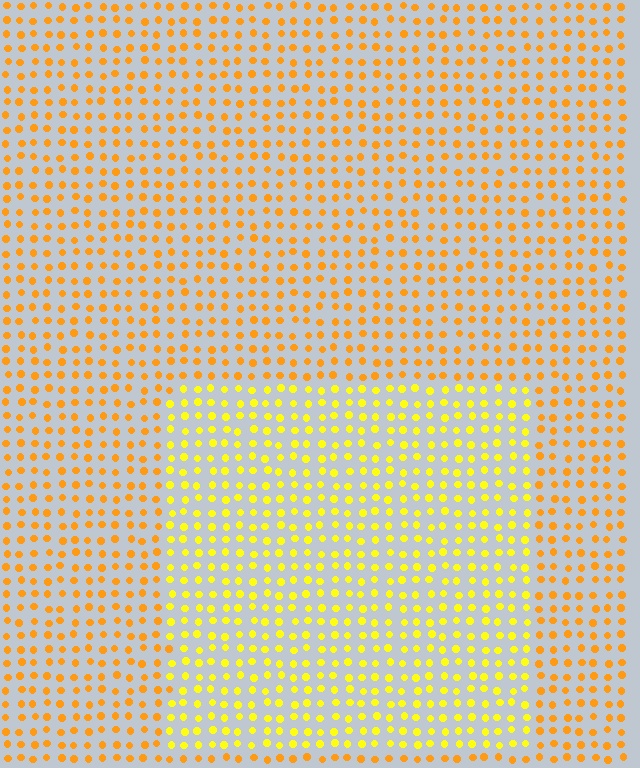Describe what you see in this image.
The image is filled with small orange elements in a uniform arrangement. A rectangle-shaped region is visible where the elements are tinted to a slightly different hue, forming a subtle color boundary.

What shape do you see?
I see a rectangle.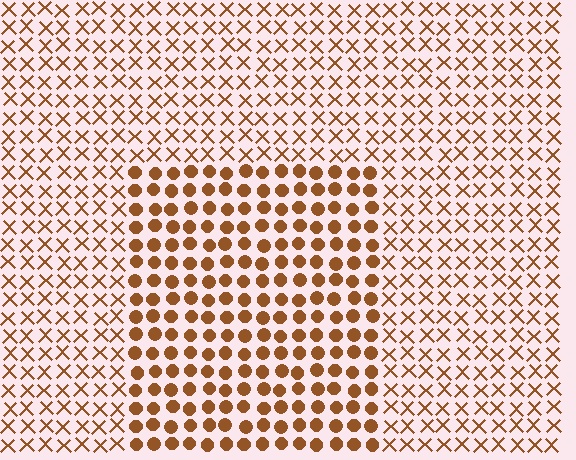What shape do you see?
I see a rectangle.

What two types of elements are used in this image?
The image uses circles inside the rectangle region and X marks outside it.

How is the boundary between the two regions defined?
The boundary is defined by a change in element shape: circles inside vs. X marks outside. All elements share the same color and spacing.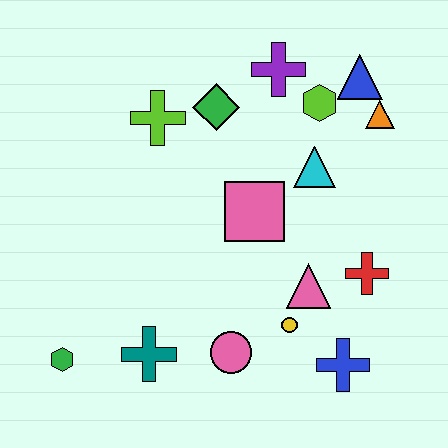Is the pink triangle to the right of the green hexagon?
Yes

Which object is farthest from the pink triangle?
The green hexagon is farthest from the pink triangle.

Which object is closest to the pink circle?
The yellow circle is closest to the pink circle.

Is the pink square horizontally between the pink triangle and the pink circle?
Yes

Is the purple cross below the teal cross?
No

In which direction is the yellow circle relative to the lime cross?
The yellow circle is below the lime cross.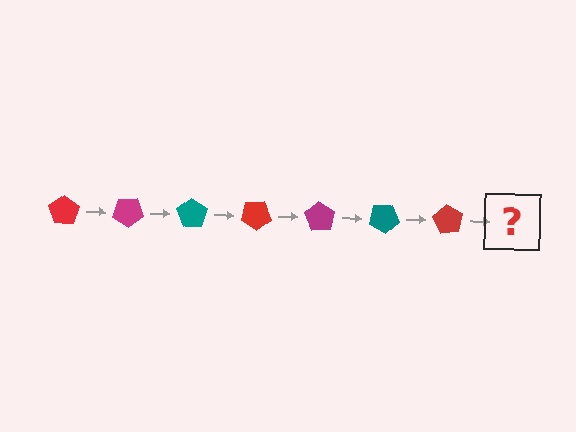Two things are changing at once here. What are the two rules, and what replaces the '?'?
The two rules are that it rotates 35 degrees each step and the color cycles through red, magenta, and teal. The '?' should be a magenta pentagon, rotated 245 degrees from the start.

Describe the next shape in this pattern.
It should be a magenta pentagon, rotated 245 degrees from the start.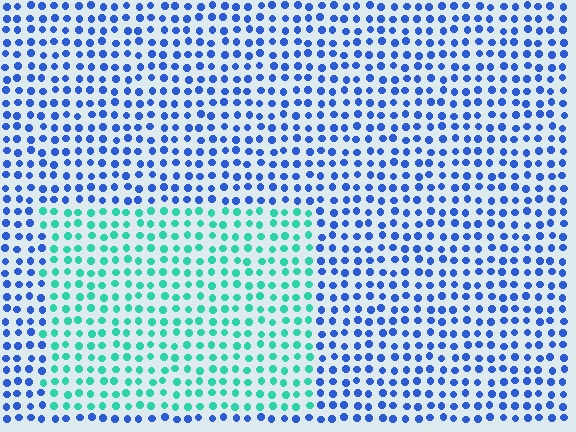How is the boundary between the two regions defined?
The boundary is defined purely by a slight shift in hue (about 58 degrees). Spacing, size, and orientation are identical on both sides.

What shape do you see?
I see a rectangle.